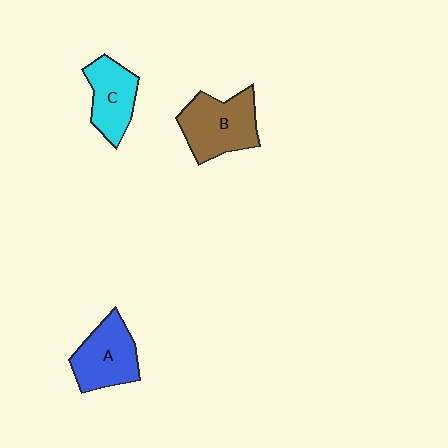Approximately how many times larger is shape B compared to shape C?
Approximately 1.3 times.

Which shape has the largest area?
Shape B (brown).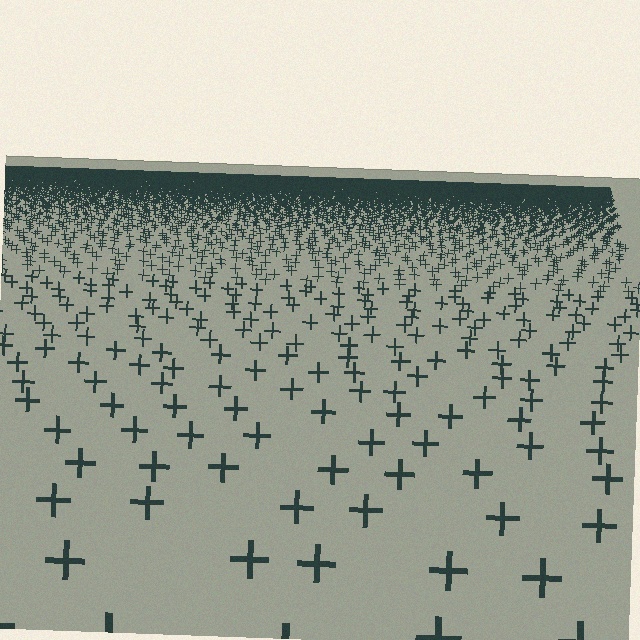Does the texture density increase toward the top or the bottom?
Density increases toward the top.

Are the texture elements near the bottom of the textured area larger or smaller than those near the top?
Larger. Near the bottom, elements are closer to the viewer and appear at a bigger on-screen size.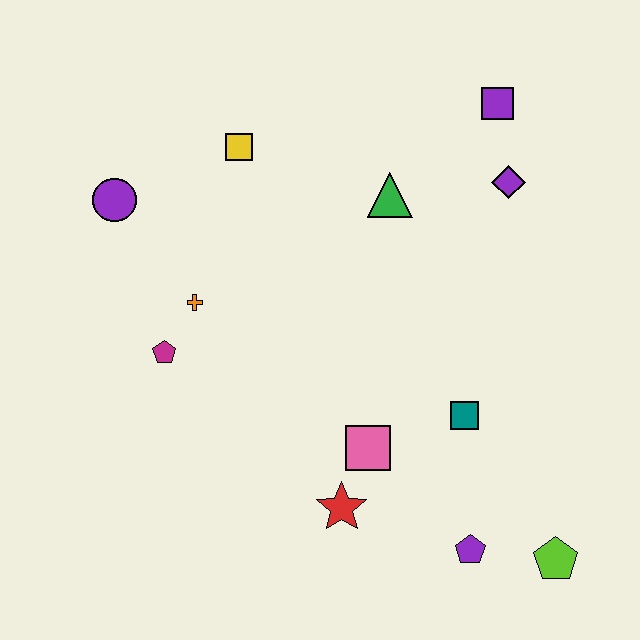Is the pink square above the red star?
Yes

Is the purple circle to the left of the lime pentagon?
Yes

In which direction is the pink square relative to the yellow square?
The pink square is below the yellow square.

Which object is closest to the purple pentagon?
The lime pentagon is closest to the purple pentagon.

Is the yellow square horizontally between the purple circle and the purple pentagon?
Yes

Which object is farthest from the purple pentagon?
The purple circle is farthest from the purple pentagon.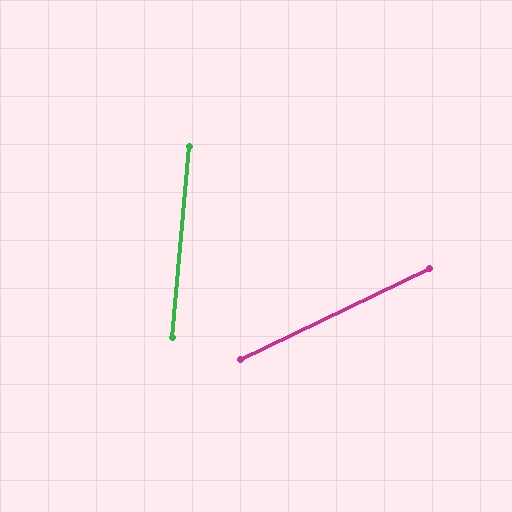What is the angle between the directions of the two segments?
Approximately 59 degrees.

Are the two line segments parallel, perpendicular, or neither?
Neither parallel nor perpendicular — they differ by about 59°.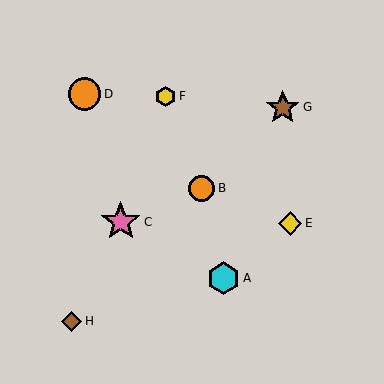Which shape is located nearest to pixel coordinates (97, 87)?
The orange circle (labeled D) at (85, 94) is nearest to that location.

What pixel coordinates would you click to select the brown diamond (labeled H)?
Click at (72, 321) to select the brown diamond H.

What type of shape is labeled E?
Shape E is a yellow diamond.